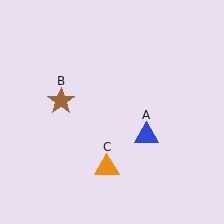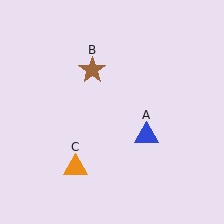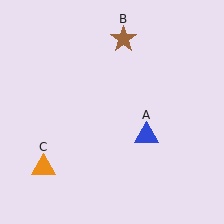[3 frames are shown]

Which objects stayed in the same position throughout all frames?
Blue triangle (object A) remained stationary.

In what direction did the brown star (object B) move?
The brown star (object B) moved up and to the right.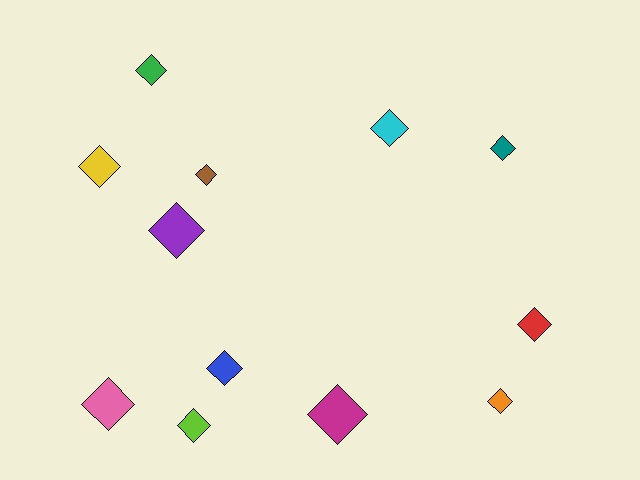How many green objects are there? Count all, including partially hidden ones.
There is 1 green object.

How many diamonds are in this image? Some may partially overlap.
There are 12 diamonds.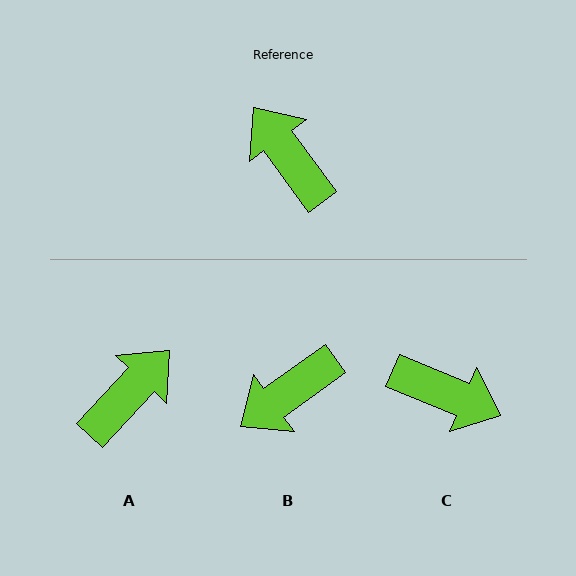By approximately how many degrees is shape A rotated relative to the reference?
Approximately 79 degrees clockwise.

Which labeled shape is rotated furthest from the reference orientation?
C, about 148 degrees away.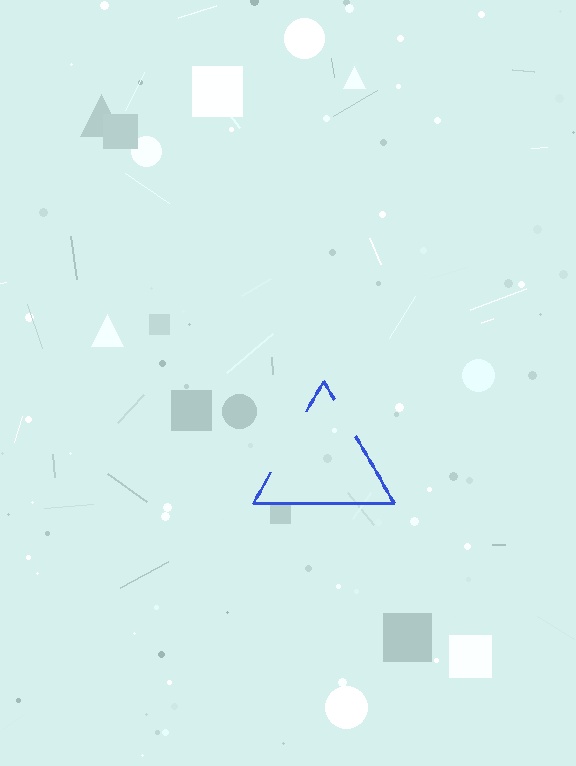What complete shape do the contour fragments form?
The contour fragments form a triangle.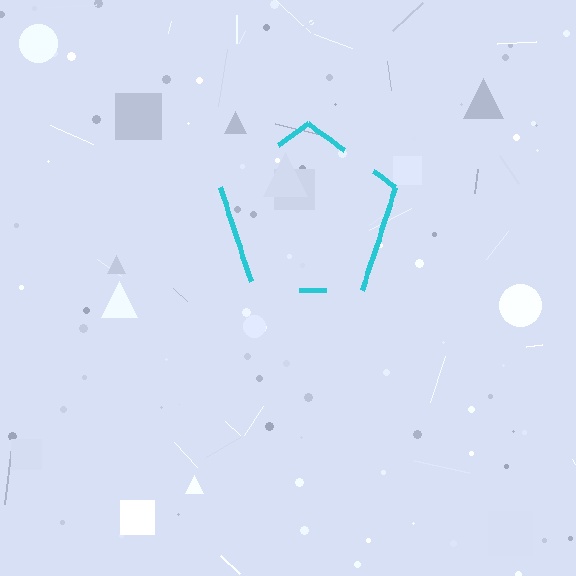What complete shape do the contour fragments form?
The contour fragments form a pentagon.